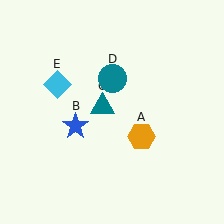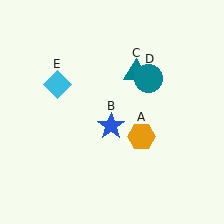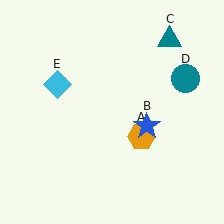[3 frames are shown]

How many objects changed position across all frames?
3 objects changed position: blue star (object B), teal triangle (object C), teal circle (object D).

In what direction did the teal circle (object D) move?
The teal circle (object D) moved right.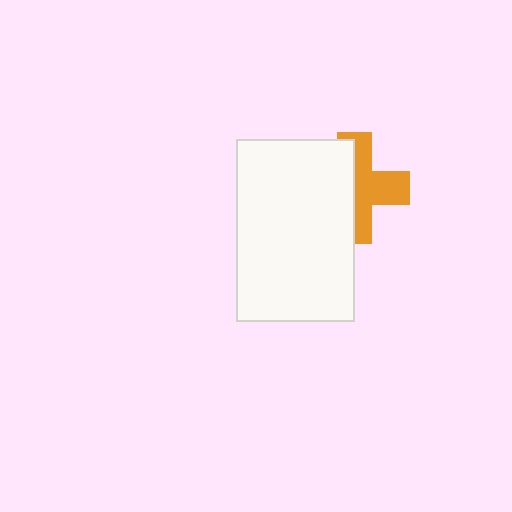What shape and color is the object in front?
The object in front is a white rectangle.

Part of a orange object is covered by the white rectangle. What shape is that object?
It is a cross.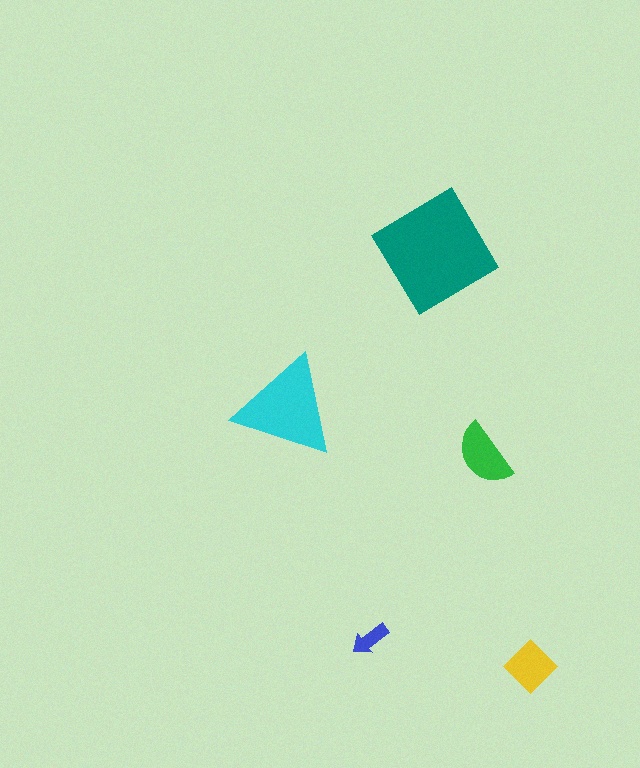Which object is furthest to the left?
The cyan triangle is leftmost.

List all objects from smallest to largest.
The blue arrow, the yellow diamond, the green semicircle, the cyan triangle, the teal diamond.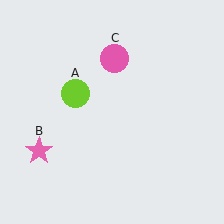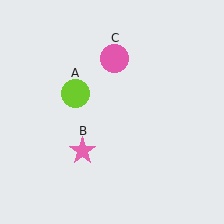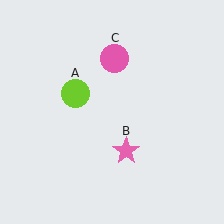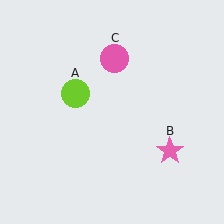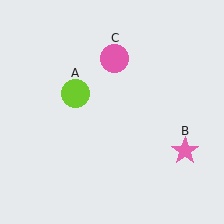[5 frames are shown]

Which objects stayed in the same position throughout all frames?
Lime circle (object A) and pink circle (object C) remained stationary.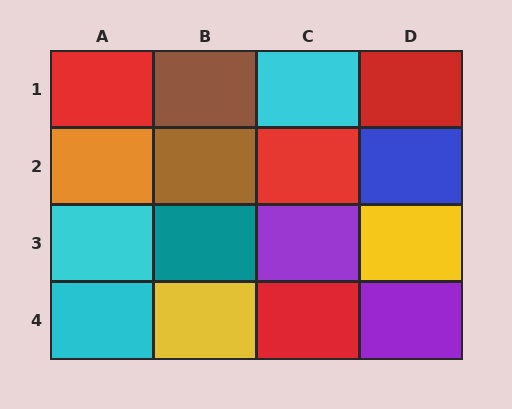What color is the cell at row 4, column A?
Cyan.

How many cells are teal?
1 cell is teal.